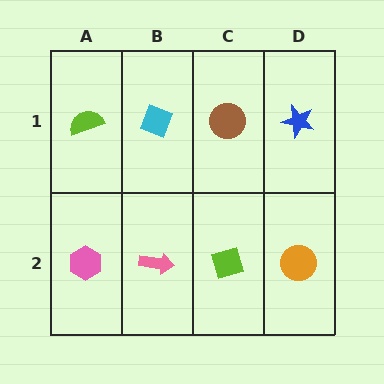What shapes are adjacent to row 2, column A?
A lime semicircle (row 1, column A), a pink arrow (row 2, column B).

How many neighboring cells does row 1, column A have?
2.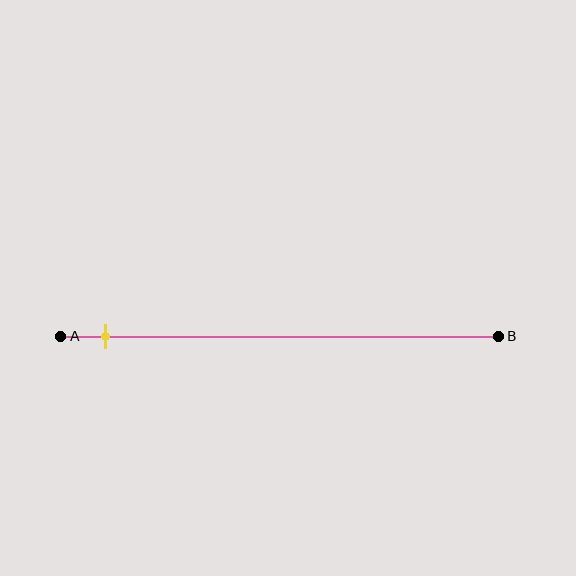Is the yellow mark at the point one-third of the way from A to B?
No, the mark is at about 10% from A, not at the 33% one-third point.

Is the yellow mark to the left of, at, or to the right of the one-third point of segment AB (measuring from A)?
The yellow mark is to the left of the one-third point of segment AB.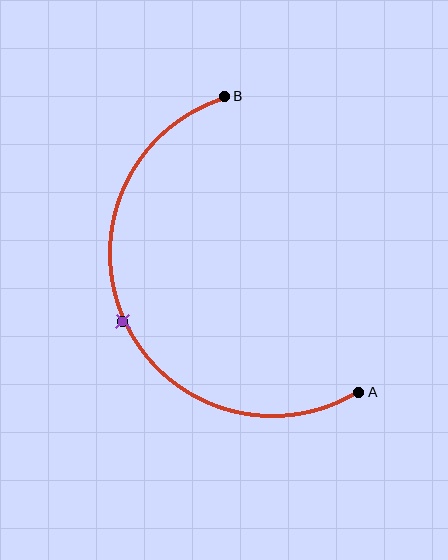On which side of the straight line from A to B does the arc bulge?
The arc bulges to the left of the straight line connecting A and B.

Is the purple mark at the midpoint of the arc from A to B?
Yes. The purple mark lies on the arc at equal arc-length from both A and B — it is the arc midpoint.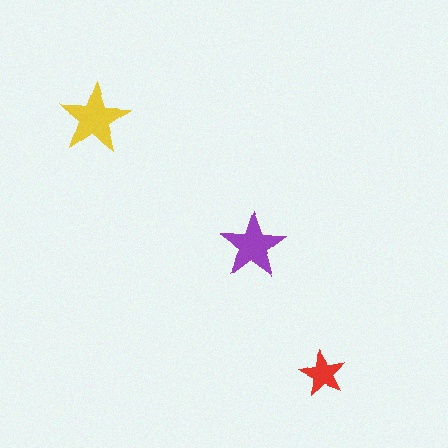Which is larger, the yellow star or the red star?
The yellow one.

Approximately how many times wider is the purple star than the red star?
About 1.5 times wider.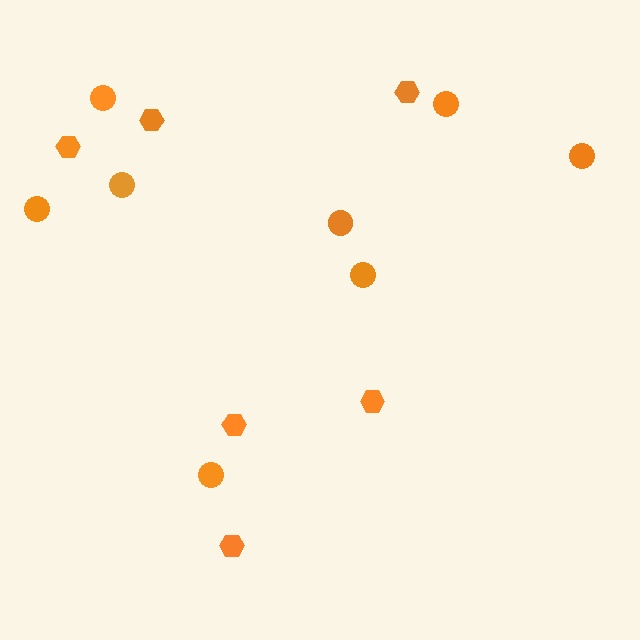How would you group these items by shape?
There are 2 groups: one group of circles (8) and one group of hexagons (6).